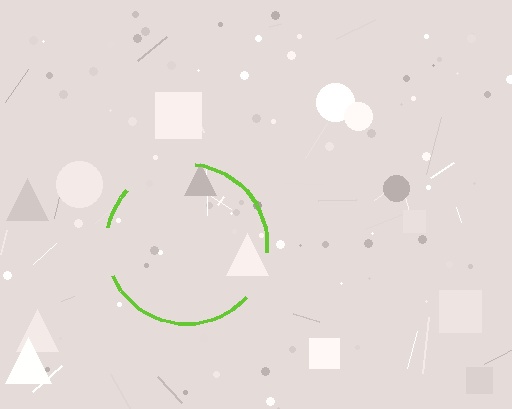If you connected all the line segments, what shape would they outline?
They would outline a circle.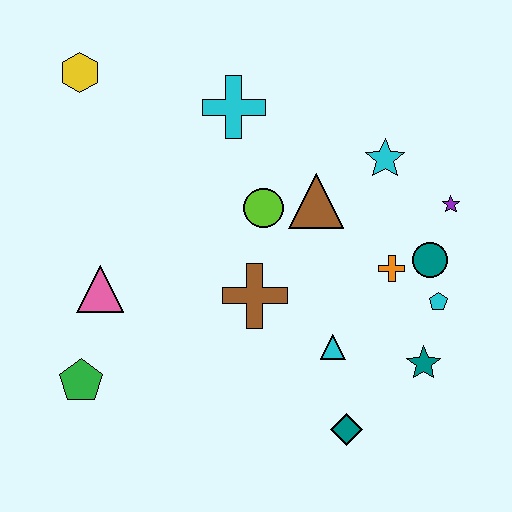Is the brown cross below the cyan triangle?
No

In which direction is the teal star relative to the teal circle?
The teal star is below the teal circle.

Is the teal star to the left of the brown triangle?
No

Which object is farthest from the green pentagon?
The purple star is farthest from the green pentagon.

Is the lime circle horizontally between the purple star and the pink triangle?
Yes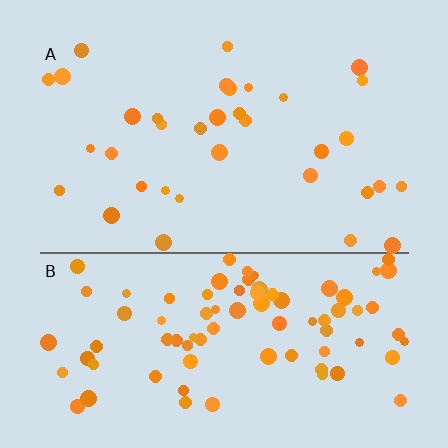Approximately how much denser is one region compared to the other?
Approximately 2.5× — region B over region A.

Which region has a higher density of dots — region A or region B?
B (the bottom).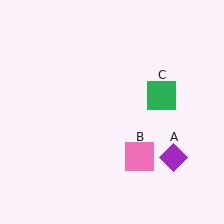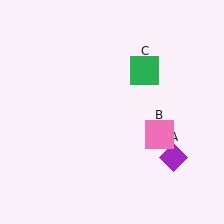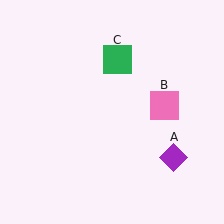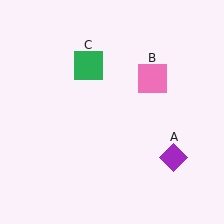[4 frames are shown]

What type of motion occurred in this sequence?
The pink square (object B), green square (object C) rotated counterclockwise around the center of the scene.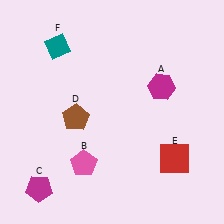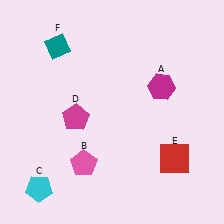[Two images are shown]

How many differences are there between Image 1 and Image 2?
There are 2 differences between the two images.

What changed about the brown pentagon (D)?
In Image 1, D is brown. In Image 2, it changed to magenta.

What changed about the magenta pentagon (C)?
In Image 1, C is magenta. In Image 2, it changed to cyan.